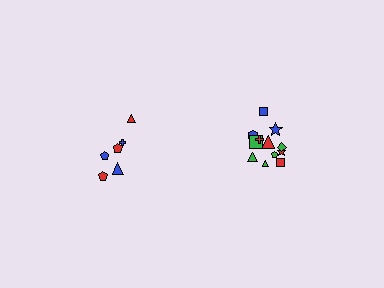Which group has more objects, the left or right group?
The right group.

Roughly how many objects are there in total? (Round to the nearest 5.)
Roughly 20 objects in total.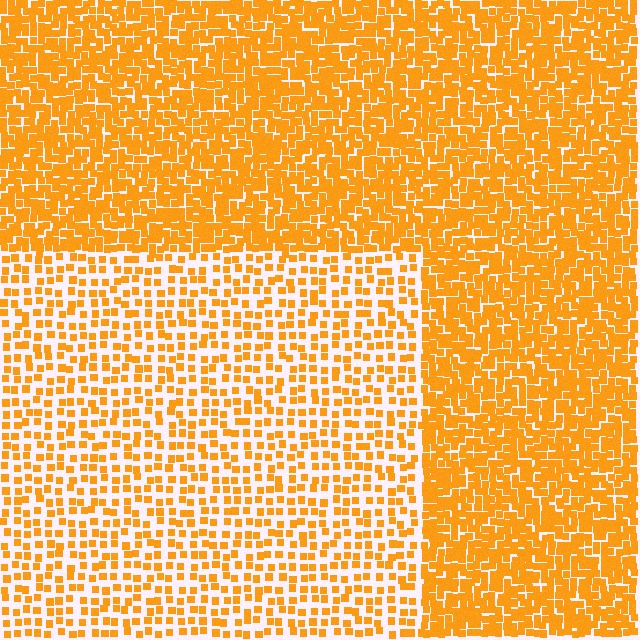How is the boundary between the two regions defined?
The boundary is defined by a change in element density (approximately 2.2x ratio). All elements are the same color, size, and shape.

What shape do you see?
I see a rectangle.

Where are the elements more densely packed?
The elements are more densely packed outside the rectangle boundary.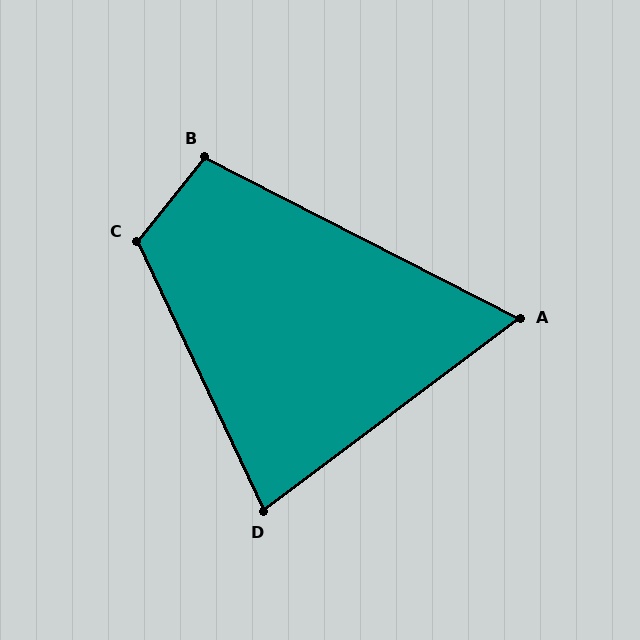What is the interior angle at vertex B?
Approximately 102 degrees (obtuse).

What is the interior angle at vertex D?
Approximately 78 degrees (acute).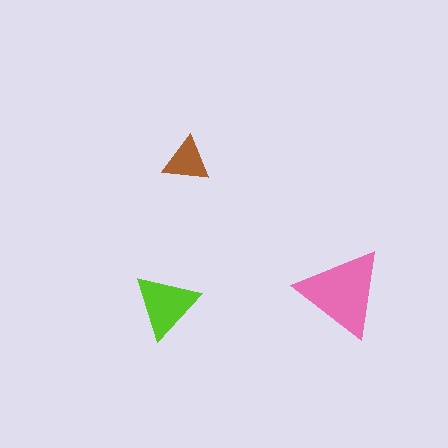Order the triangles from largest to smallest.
the pink one, the lime one, the brown one.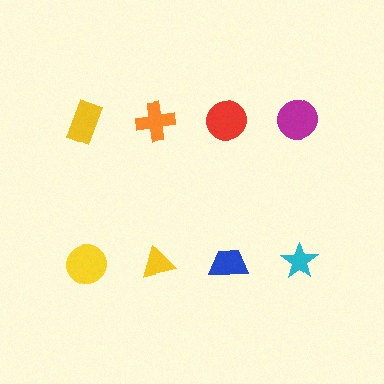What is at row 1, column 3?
A red circle.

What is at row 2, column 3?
A blue trapezoid.